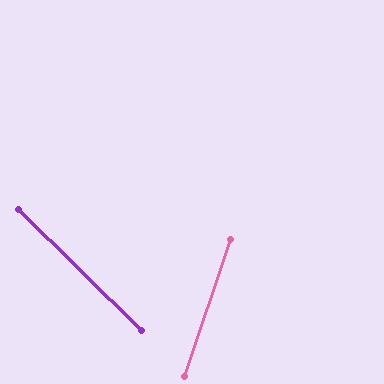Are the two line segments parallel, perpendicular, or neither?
Neither parallel nor perpendicular — they differ by about 64°.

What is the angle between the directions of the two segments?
Approximately 64 degrees.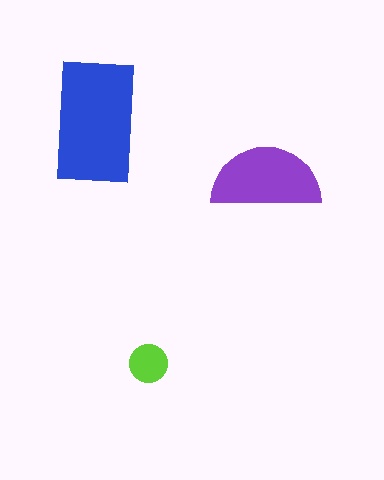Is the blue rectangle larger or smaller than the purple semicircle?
Larger.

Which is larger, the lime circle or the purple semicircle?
The purple semicircle.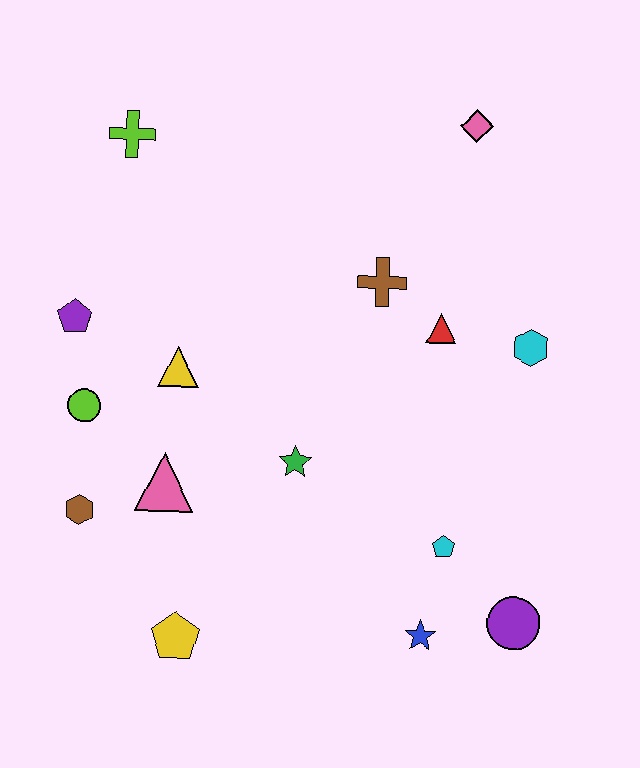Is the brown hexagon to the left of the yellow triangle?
Yes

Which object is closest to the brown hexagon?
The pink triangle is closest to the brown hexagon.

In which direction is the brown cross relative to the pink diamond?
The brown cross is below the pink diamond.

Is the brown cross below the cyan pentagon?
No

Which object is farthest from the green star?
The pink diamond is farthest from the green star.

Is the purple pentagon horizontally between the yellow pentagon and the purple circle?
No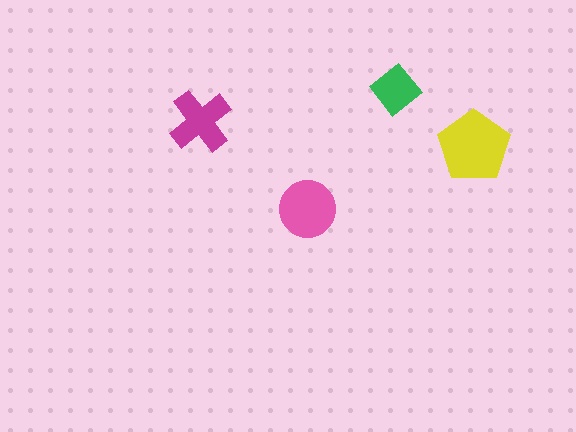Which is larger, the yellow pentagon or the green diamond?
The yellow pentagon.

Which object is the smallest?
The green diamond.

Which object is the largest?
The yellow pentagon.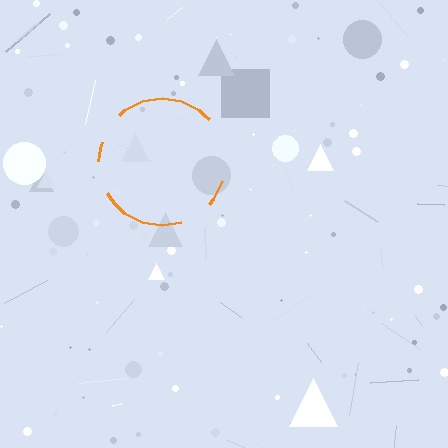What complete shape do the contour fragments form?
The contour fragments form a circle.